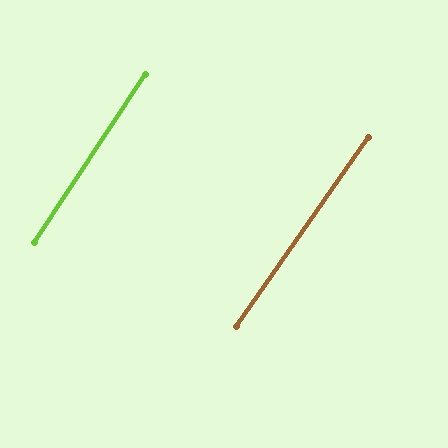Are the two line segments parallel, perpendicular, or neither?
Parallel — their directions differ by only 1.4°.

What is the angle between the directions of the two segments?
Approximately 1 degree.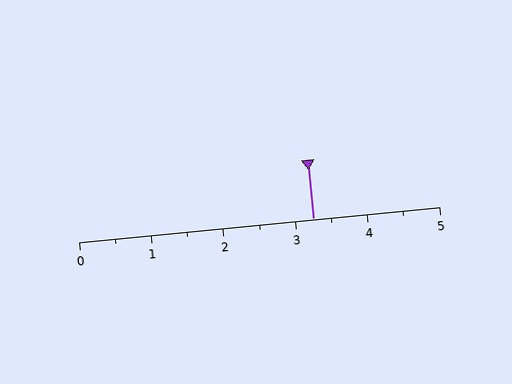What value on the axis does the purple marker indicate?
The marker indicates approximately 3.2.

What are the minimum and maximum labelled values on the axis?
The axis runs from 0 to 5.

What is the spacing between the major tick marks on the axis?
The major ticks are spaced 1 apart.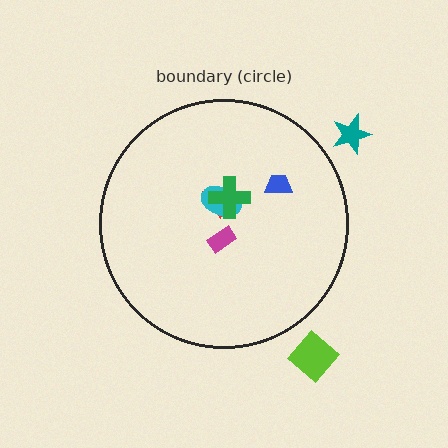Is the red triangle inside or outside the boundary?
Inside.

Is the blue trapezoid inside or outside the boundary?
Inside.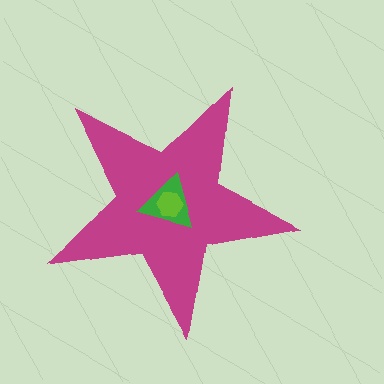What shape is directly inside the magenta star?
The green triangle.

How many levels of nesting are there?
3.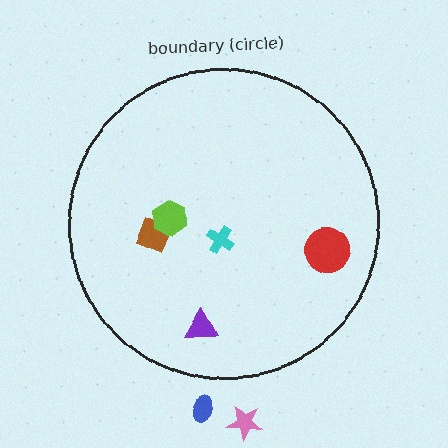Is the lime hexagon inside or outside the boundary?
Inside.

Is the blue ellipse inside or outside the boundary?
Outside.